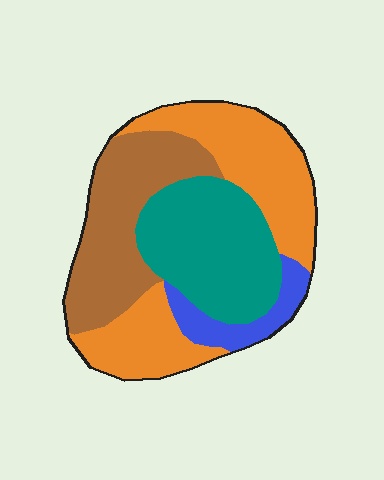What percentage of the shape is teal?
Teal covers around 30% of the shape.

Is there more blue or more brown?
Brown.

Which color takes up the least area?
Blue, at roughly 10%.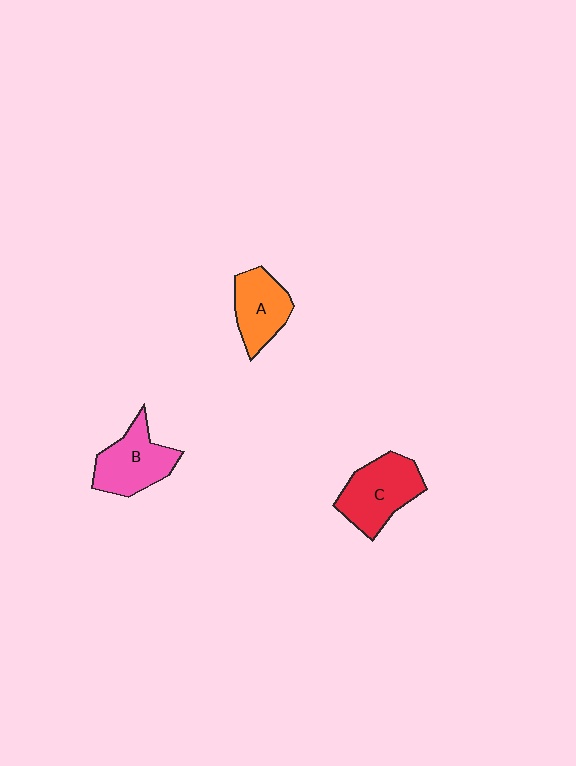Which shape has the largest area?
Shape C (red).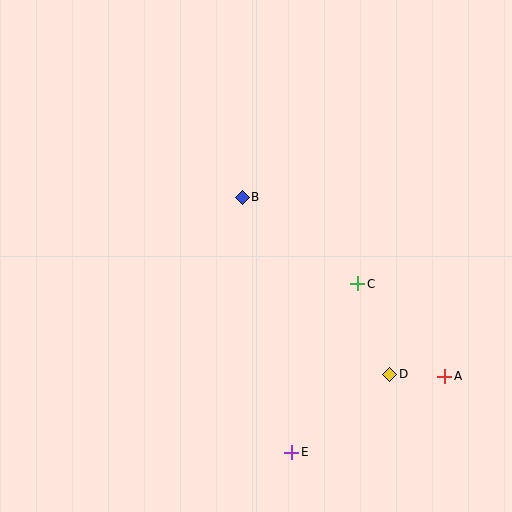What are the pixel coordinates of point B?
Point B is at (242, 197).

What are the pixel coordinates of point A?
Point A is at (445, 376).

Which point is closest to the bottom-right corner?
Point A is closest to the bottom-right corner.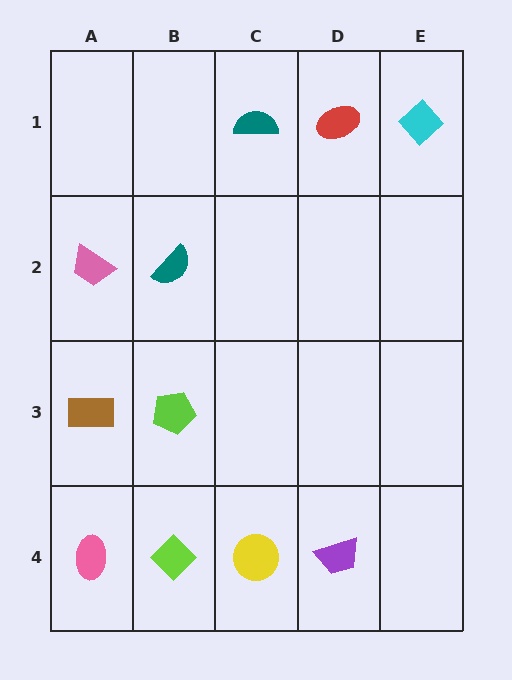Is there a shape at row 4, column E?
No, that cell is empty.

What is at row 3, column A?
A brown rectangle.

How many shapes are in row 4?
4 shapes.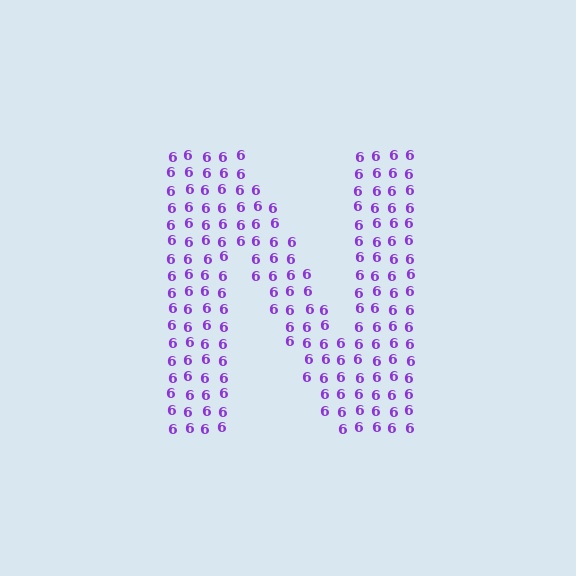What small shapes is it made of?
It is made of small digit 6's.